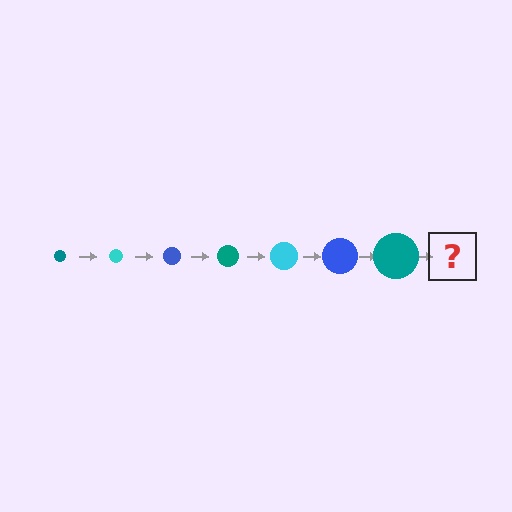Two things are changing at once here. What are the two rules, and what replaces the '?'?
The two rules are that the circle grows larger each step and the color cycles through teal, cyan, and blue. The '?' should be a cyan circle, larger than the previous one.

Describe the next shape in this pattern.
It should be a cyan circle, larger than the previous one.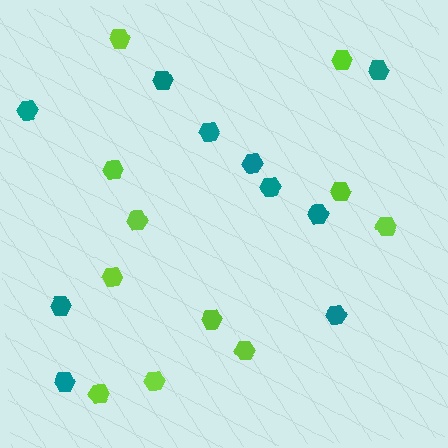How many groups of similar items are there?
There are 2 groups: one group of lime hexagons (11) and one group of teal hexagons (10).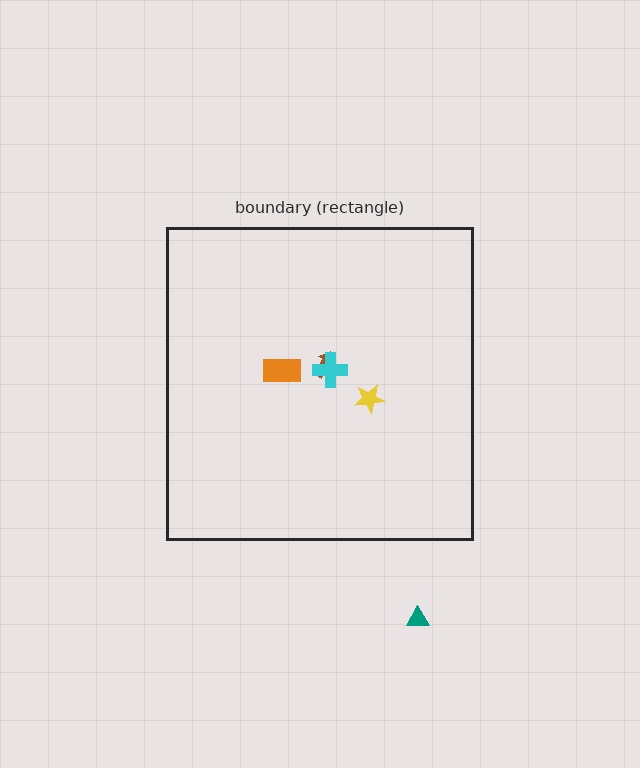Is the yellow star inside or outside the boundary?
Inside.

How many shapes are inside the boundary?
4 inside, 1 outside.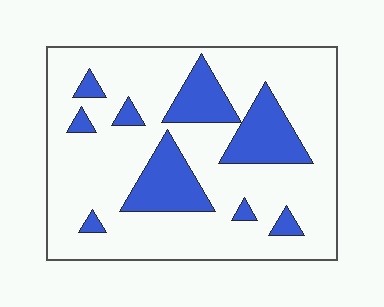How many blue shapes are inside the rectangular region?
9.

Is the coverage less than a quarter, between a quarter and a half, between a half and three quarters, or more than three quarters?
Less than a quarter.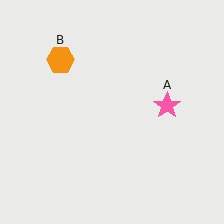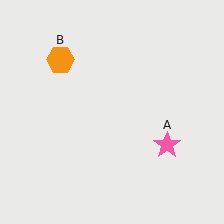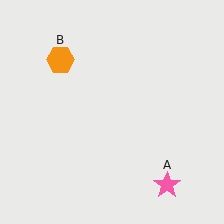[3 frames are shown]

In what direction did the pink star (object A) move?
The pink star (object A) moved down.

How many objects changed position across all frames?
1 object changed position: pink star (object A).